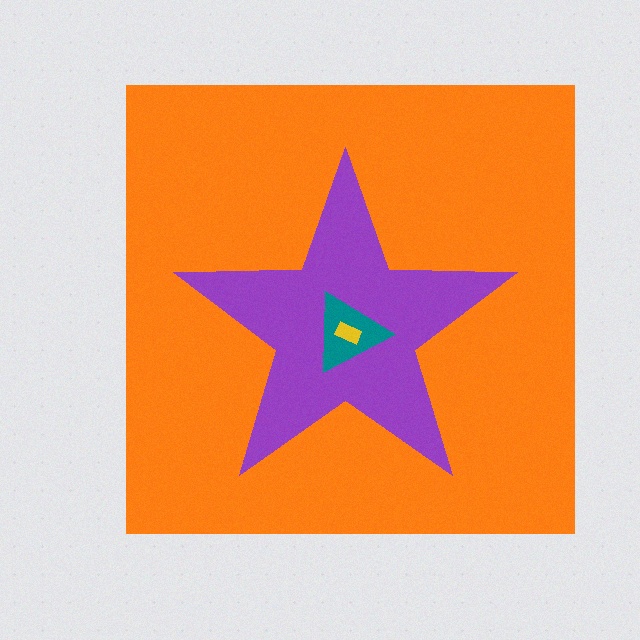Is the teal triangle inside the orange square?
Yes.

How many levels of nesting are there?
4.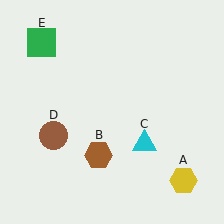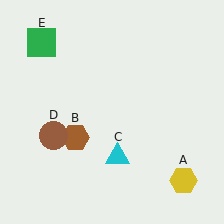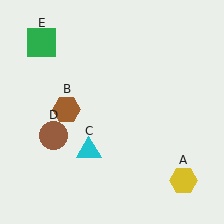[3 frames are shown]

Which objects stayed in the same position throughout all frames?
Yellow hexagon (object A) and brown circle (object D) and green square (object E) remained stationary.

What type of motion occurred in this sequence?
The brown hexagon (object B), cyan triangle (object C) rotated clockwise around the center of the scene.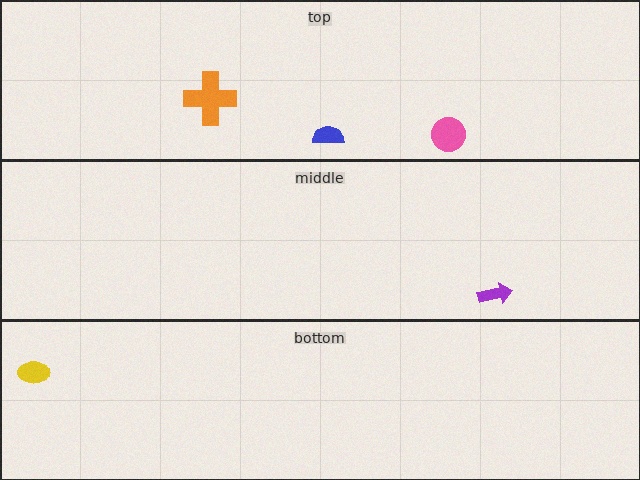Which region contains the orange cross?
The top region.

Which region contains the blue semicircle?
The top region.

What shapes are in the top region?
The blue semicircle, the pink circle, the orange cross.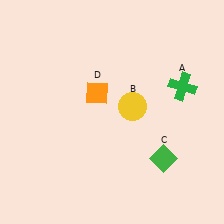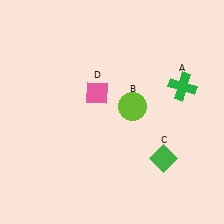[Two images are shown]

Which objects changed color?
B changed from yellow to lime. D changed from orange to pink.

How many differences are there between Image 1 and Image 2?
There are 2 differences between the two images.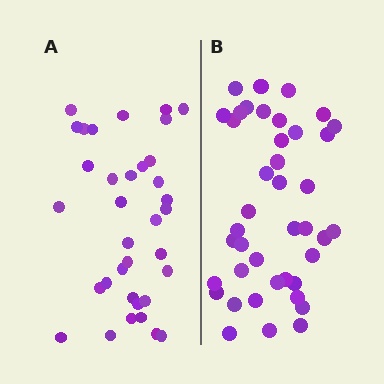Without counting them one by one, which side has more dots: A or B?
Region B (the right region) has more dots.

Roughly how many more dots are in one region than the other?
Region B has about 6 more dots than region A.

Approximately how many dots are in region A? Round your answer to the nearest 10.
About 40 dots. (The exact count is 35, which rounds to 40.)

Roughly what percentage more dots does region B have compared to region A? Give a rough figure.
About 15% more.